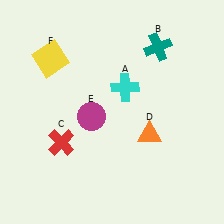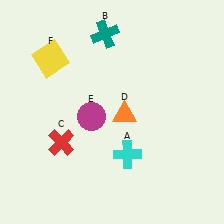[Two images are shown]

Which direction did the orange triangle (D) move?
The orange triangle (D) moved left.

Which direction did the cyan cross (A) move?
The cyan cross (A) moved down.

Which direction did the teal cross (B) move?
The teal cross (B) moved left.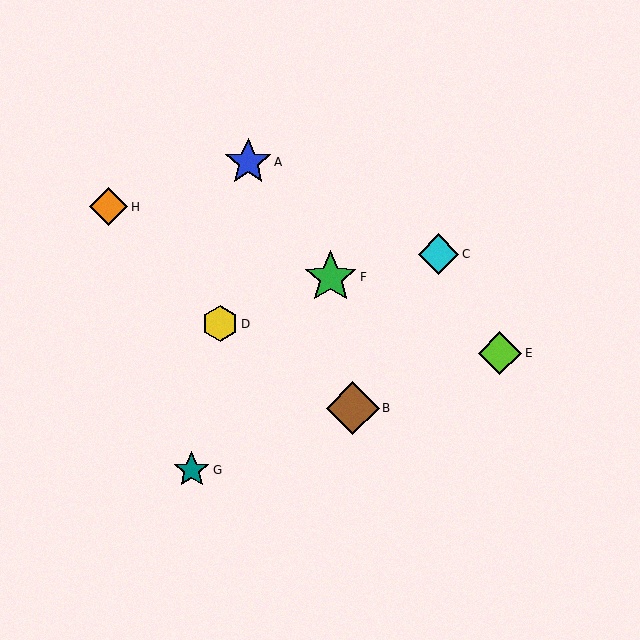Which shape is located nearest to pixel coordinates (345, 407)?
The brown diamond (labeled B) at (353, 408) is nearest to that location.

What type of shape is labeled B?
Shape B is a brown diamond.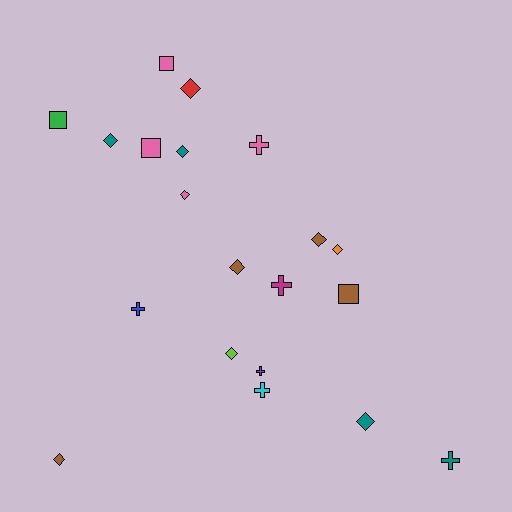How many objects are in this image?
There are 20 objects.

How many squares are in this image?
There are 4 squares.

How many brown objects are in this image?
There are 4 brown objects.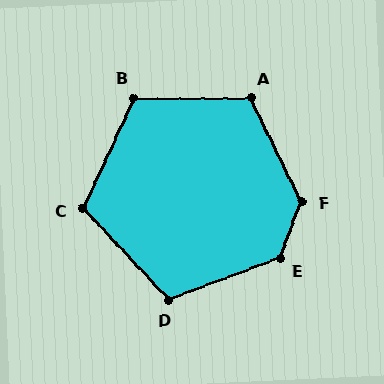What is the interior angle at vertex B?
Approximately 115 degrees (obtuse).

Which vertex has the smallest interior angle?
C, at approximately 112 degrees.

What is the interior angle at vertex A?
Approximately 116 degrees (obtuse).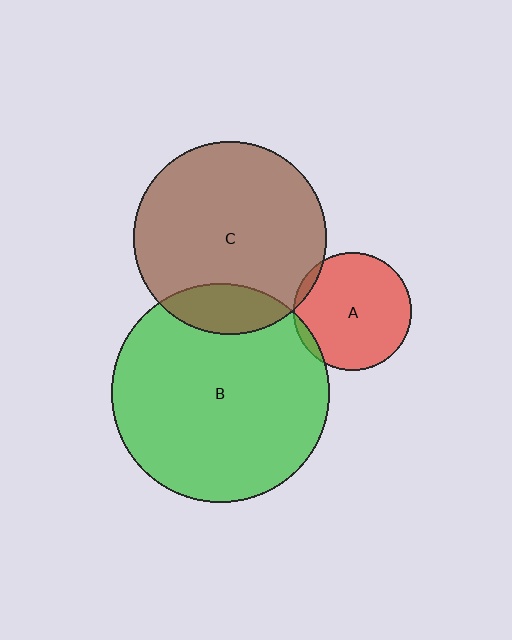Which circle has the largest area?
Circle B (green).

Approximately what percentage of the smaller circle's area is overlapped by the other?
Approximately 15%.